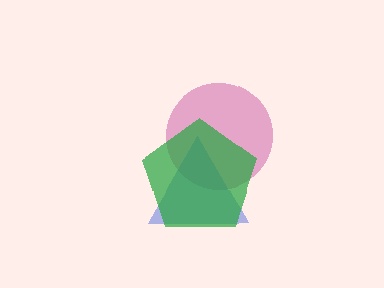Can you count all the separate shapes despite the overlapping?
Yes, there are 3 separate shapes.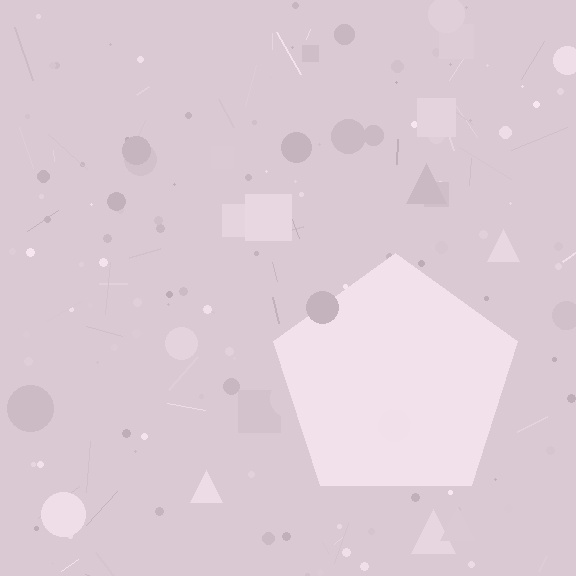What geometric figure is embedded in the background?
A pentagon is embedded in the background.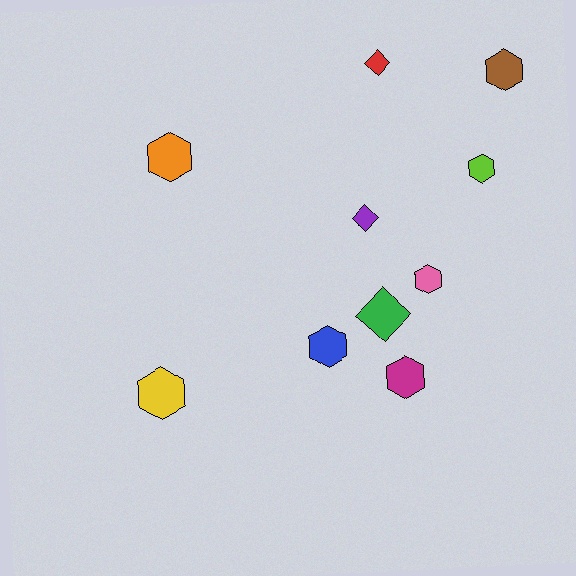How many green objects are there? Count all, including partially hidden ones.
There is 1 green object.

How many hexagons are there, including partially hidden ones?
There are 7 hexagons.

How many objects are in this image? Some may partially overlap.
There are 10 objects.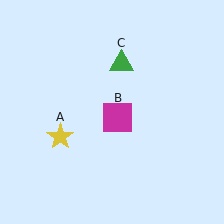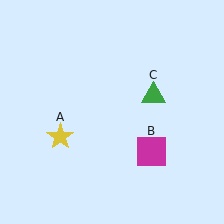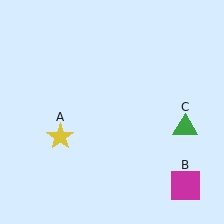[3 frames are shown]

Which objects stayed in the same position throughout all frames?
Yellow star (object A) remained stationary.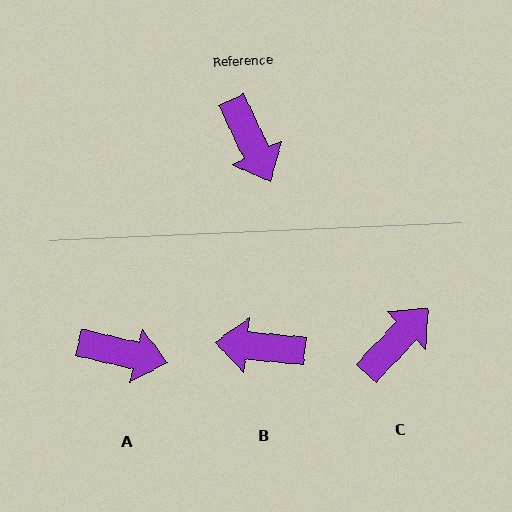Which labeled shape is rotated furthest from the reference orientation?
B, about 121 degrees away.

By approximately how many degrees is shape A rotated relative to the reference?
Approximately 51 degrees counter-clockwise.